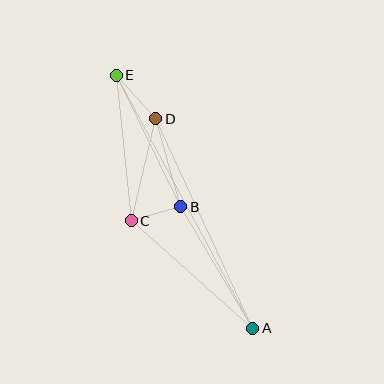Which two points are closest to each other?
Points B and C are closest to each other.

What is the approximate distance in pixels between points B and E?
The distance between B and E is approximately 146 pixels.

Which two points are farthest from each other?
Points A and E are farthest from each other.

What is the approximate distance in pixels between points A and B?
The distance between A and B is approximately 141 pixels.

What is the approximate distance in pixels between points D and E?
The distance between D and E is approximately 59 pixels.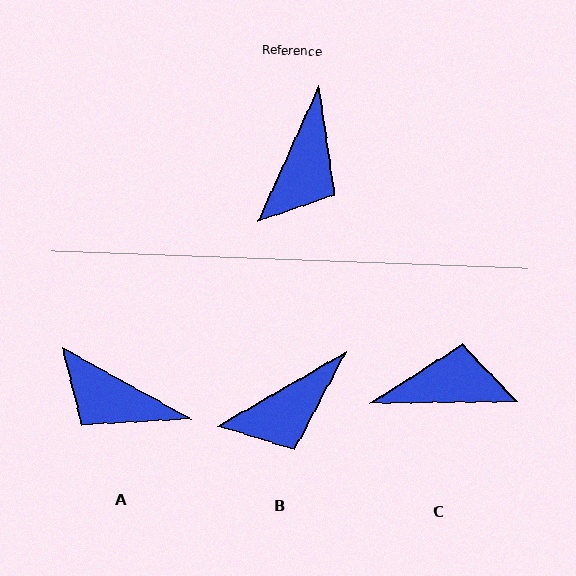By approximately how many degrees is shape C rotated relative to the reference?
Approximately 115 degrees counter-clockwise.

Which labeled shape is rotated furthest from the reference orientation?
C, about 115 degrees away.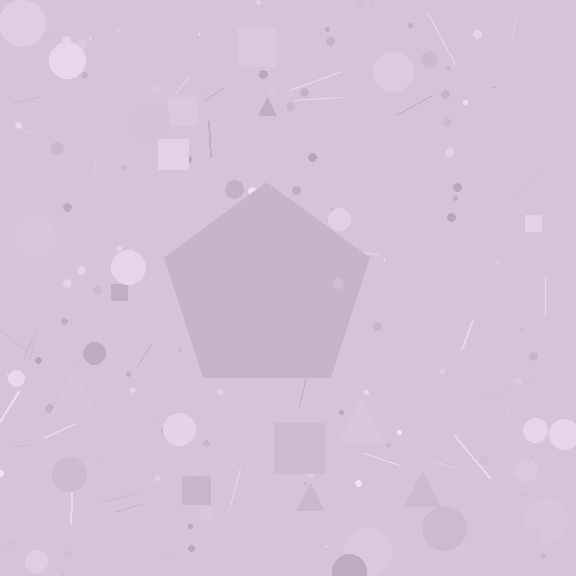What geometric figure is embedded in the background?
A pentagon is embedded in the background.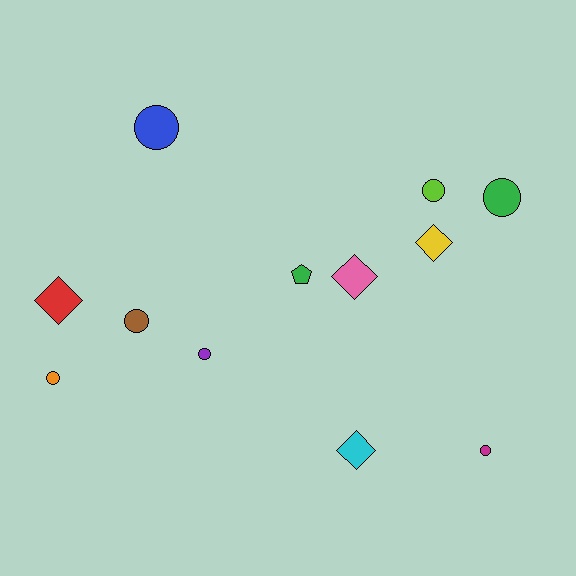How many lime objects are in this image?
There is 1 lime object.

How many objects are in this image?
There are 12 objects.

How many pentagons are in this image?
There is 1 pentagon.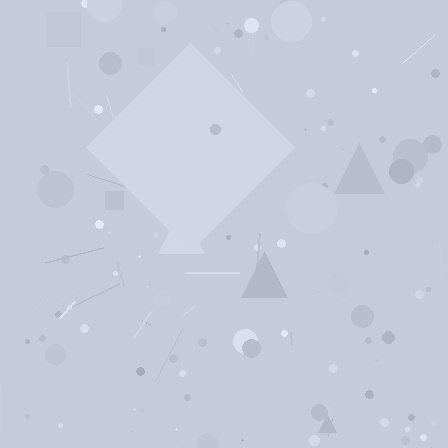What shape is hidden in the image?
A diamond is hidden in the image.